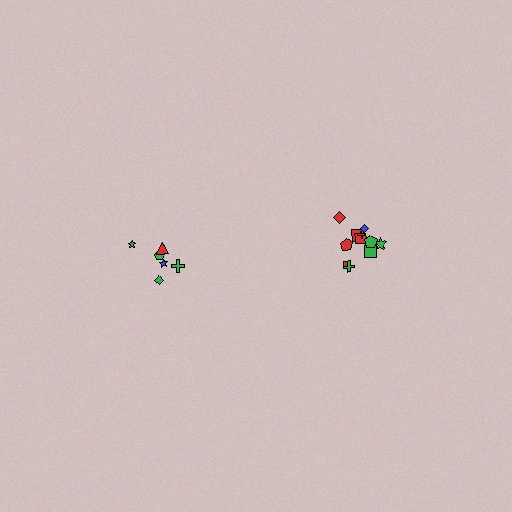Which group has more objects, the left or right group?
The right group.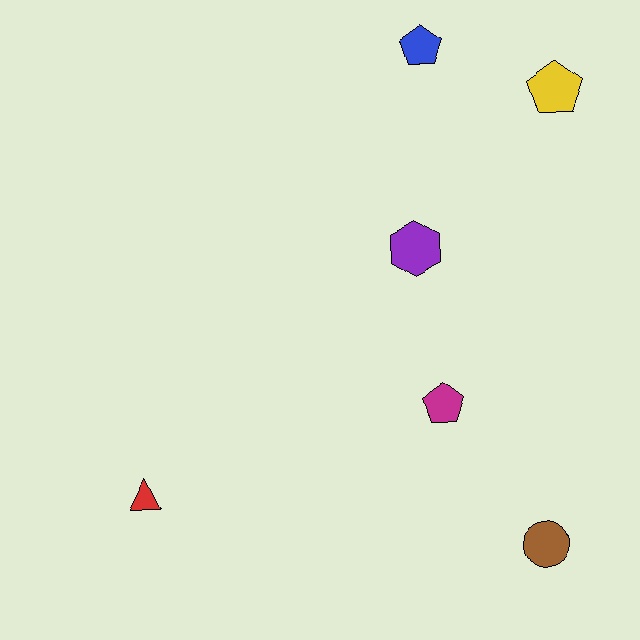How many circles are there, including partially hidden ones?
There is 1 circle.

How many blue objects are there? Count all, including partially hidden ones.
There is 1 blue object.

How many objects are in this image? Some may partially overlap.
There are 6 objects.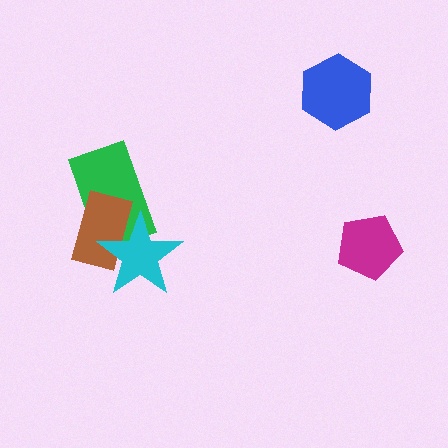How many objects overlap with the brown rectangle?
2 objects overlap with the brown rectangle.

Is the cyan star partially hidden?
No, no other shape covers it.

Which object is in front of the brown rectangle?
The cyan star is in front of the brown rectangle.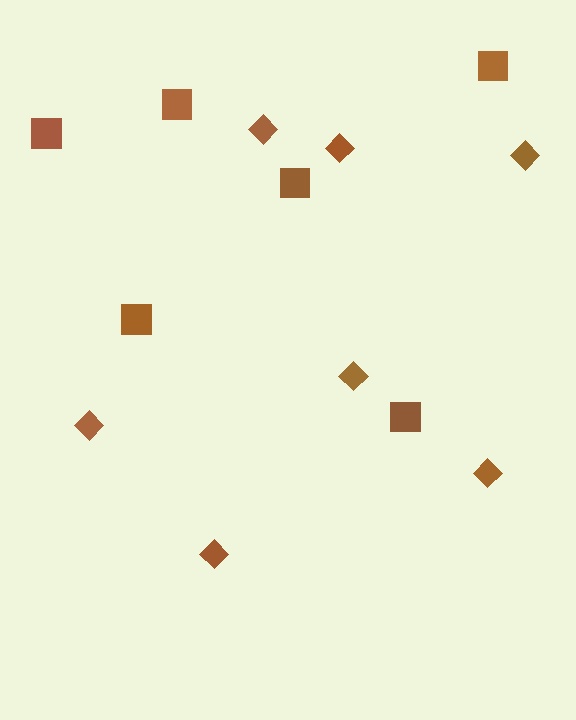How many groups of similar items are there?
There are 2 groups: one group of diamonds (7) and one group of squares (6).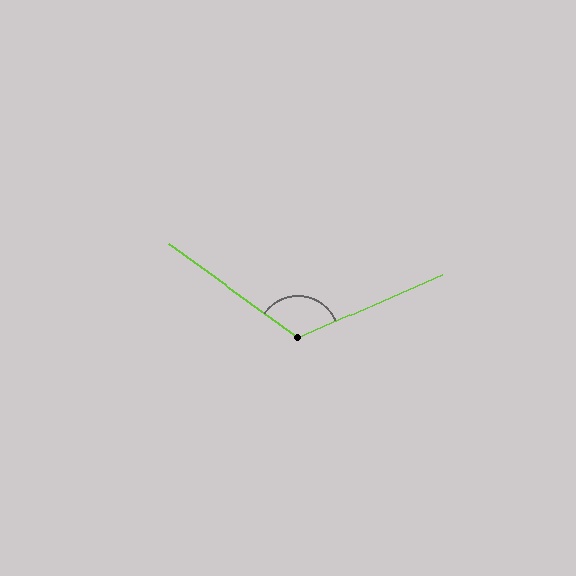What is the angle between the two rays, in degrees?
Approximately 121 degrees.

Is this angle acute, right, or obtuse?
It is obtuse.